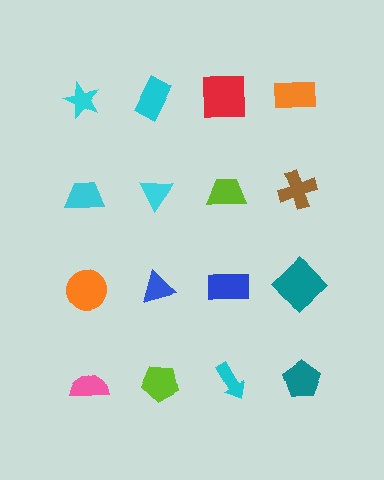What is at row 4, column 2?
A lime pentagon.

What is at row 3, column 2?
A blue triangle.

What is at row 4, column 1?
A pink semicircle.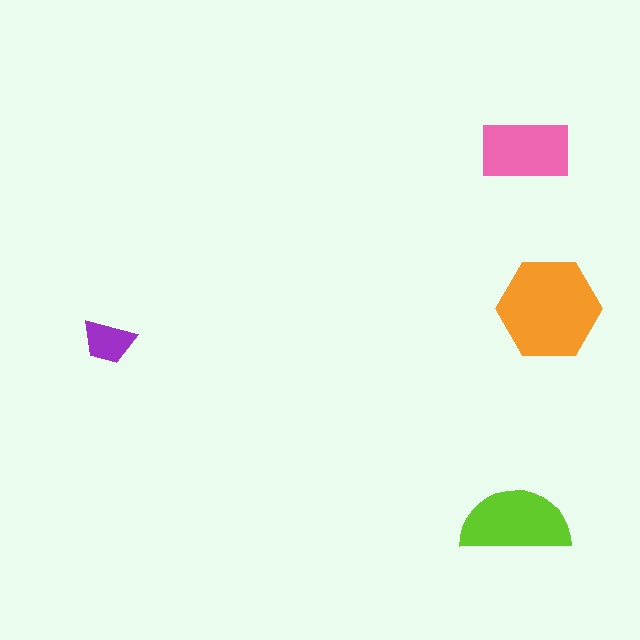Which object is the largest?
The orange hexagon.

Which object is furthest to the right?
The orange hexagon is rightmost.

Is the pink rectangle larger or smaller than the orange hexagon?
Smaller.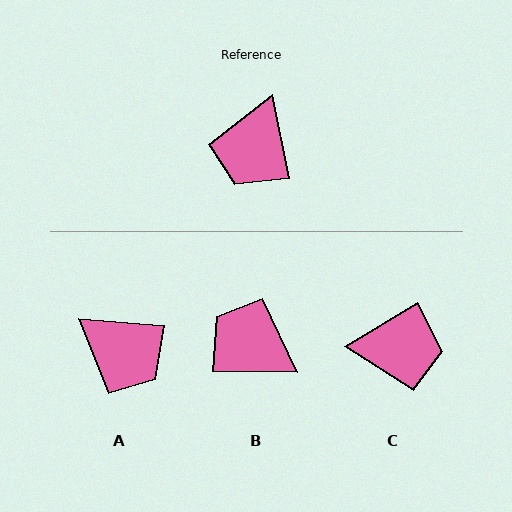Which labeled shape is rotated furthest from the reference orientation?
C, about 110 degrees away.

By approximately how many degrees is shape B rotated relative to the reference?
Approximately 102 degrees clockwise.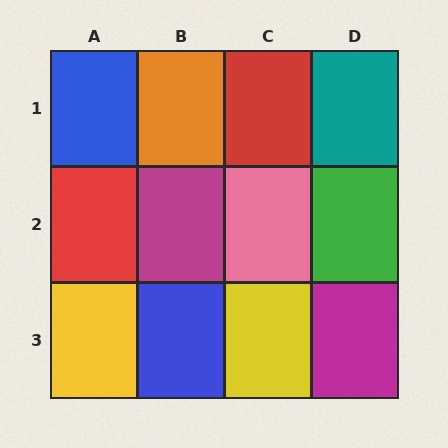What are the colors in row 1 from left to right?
Blue, orange, red, teal.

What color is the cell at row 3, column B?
Blue.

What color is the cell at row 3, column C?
Yellow.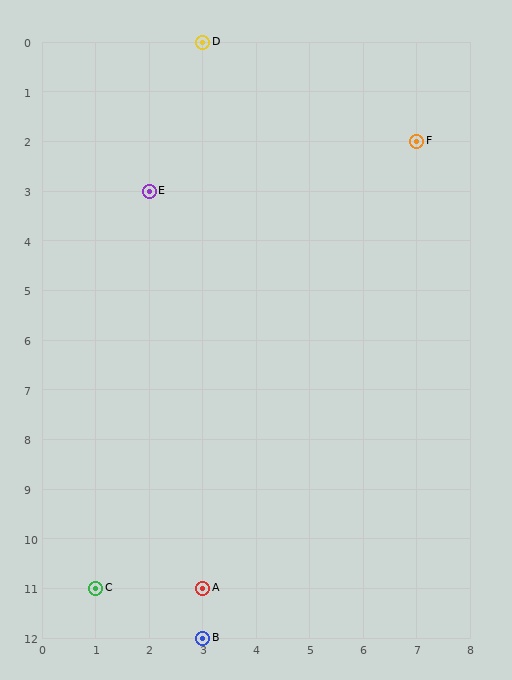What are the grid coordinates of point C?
Point C is at grid coordinates (1, 11).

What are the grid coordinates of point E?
Point E is at grid coordinates (2, 3).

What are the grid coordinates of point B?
Point B is at grid coordinates (3, 12).